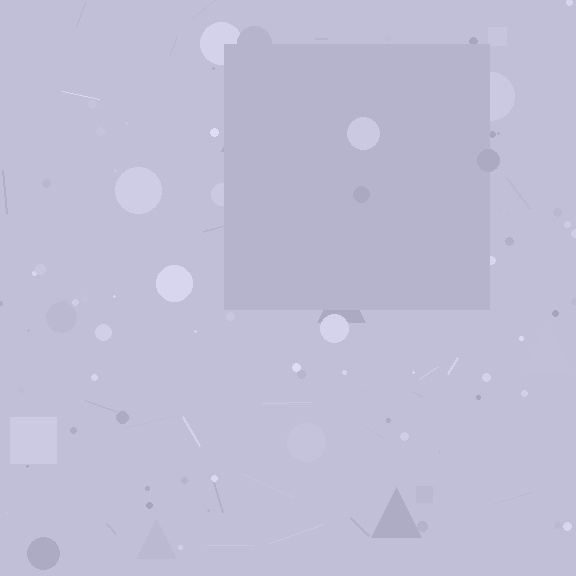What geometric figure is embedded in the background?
A square is embedded in the background.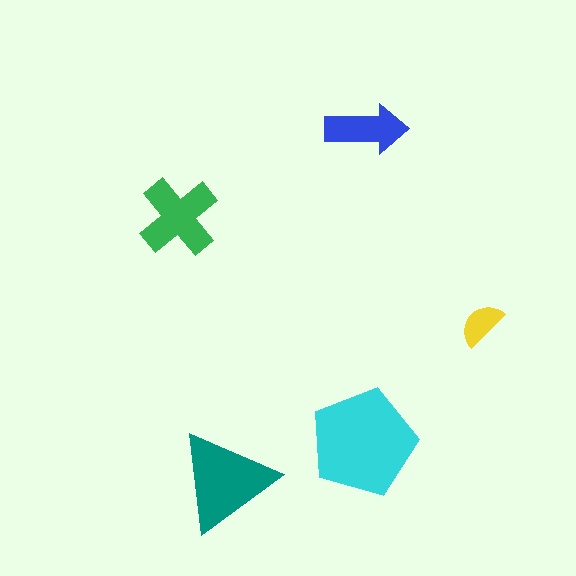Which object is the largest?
The cyan pentagon.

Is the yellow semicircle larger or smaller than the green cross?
Smaller.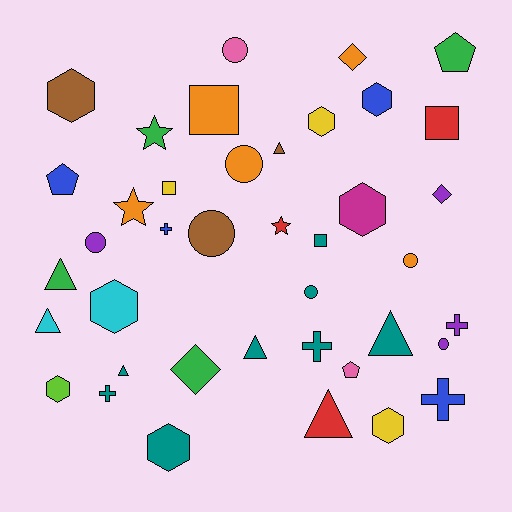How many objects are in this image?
There are 40 objects.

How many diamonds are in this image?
There are 3 diamonds.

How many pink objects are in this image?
There are 2 pink objects.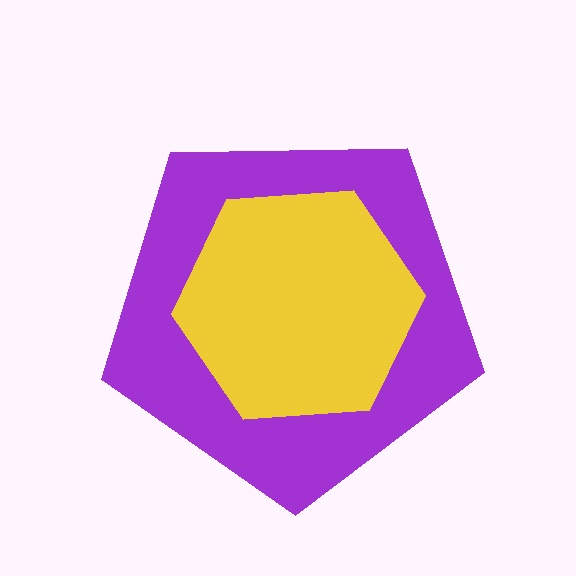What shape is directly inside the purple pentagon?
The yellow hexagon.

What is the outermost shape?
The purple pentagon.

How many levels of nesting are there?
2.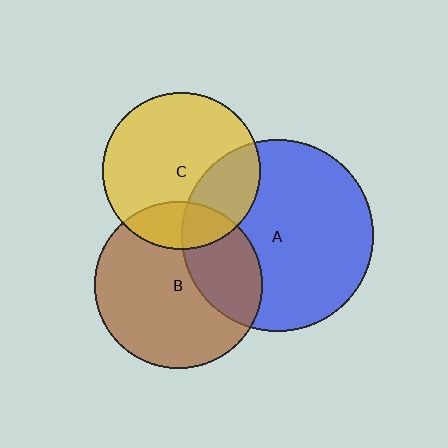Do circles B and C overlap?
Yes.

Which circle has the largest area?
Circle A (blue).